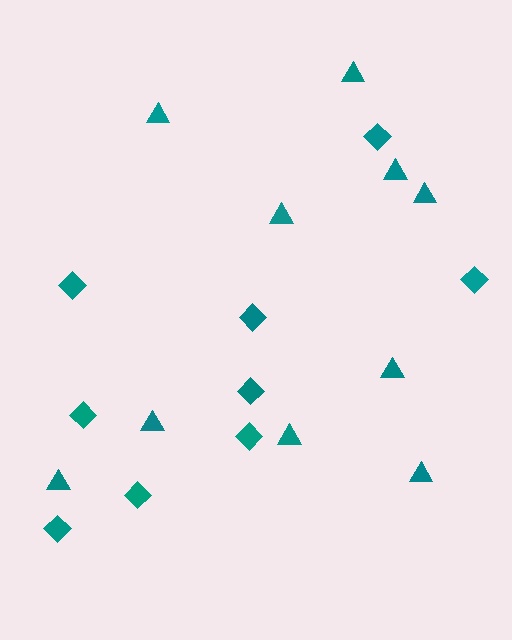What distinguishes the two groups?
There are 2 groups: one group of diamonds (9) and one group of triangles (10).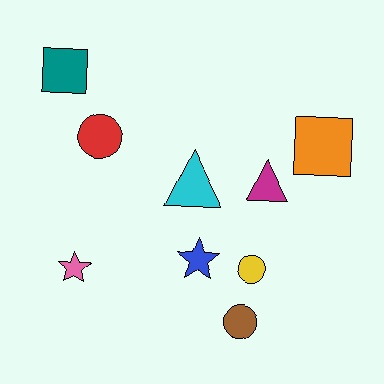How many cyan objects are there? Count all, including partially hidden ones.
There is 1 cyan object.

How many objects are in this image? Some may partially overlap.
There are 9 objects.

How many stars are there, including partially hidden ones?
There are 2 stars.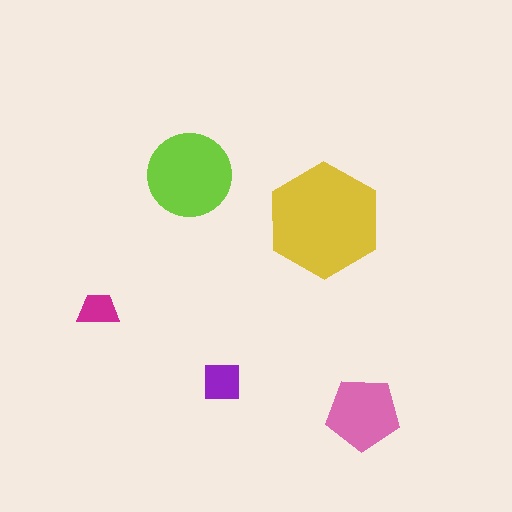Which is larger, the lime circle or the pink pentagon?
The lime circle.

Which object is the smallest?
The magenta trapezoid.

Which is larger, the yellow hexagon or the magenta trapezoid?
The yellow hexagon.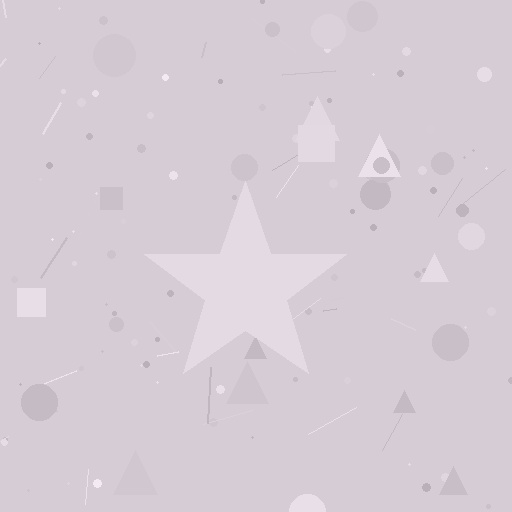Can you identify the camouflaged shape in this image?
The camouflaged shape is a star.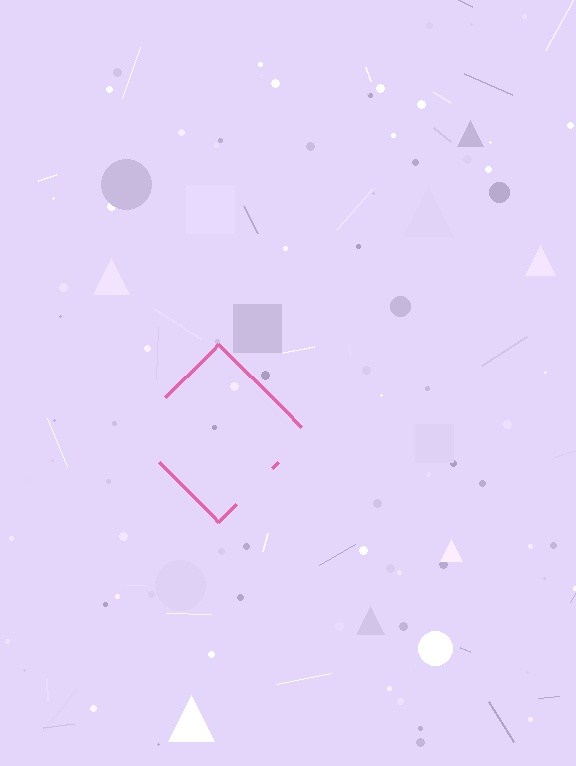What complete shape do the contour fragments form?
The contour fragments form a diamond.